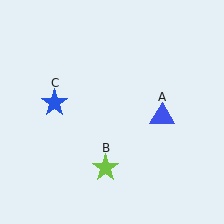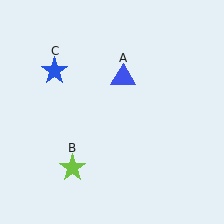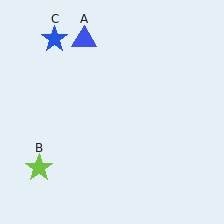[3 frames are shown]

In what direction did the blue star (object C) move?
The blue star (object C) moved up.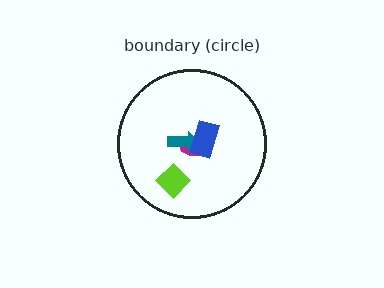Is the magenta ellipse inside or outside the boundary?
Inside.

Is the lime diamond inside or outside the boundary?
Inside.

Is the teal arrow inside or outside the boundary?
Inside.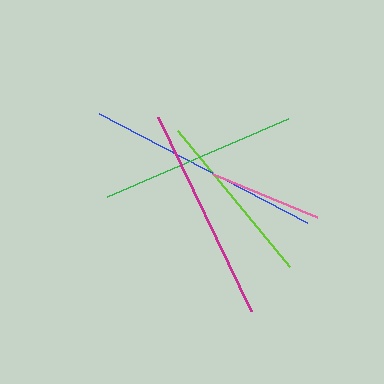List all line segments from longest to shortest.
From longest to shortest: blue, magenta, green, lime, pink.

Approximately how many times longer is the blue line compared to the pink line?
The blue line is approximately 2.1 times the length of the pink line.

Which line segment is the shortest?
The pink line is the shortest at approximately 113 pixels.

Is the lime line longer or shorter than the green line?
The green line is longer than the lime line.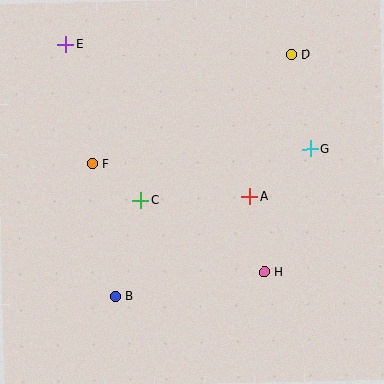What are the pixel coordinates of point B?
Point B is at (115, 297).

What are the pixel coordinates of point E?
Point E is at (65, 45).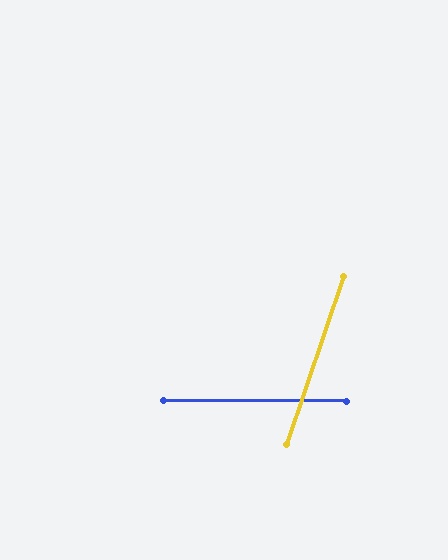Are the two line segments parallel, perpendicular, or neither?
Neither parallel nor perpendicular — they differ by about 71°.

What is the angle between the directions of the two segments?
Approximately 71 degrees.